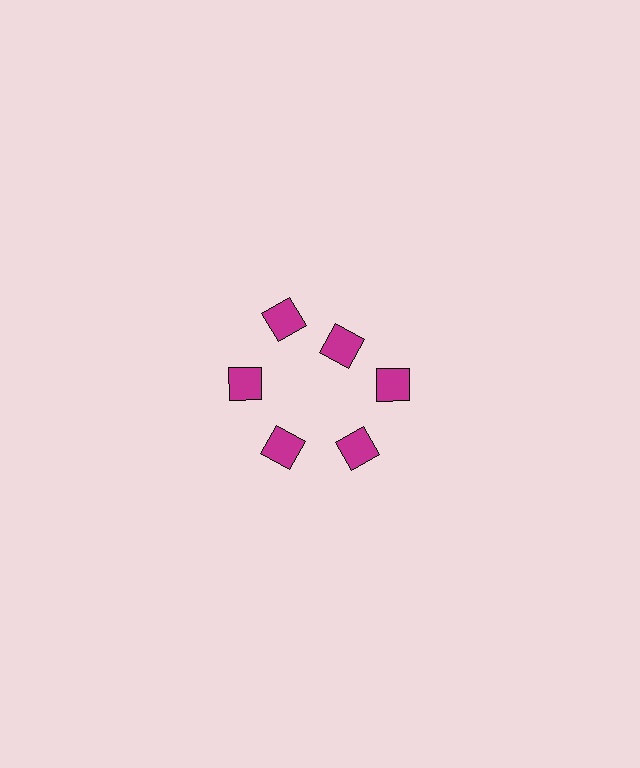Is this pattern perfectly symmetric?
No. The 6 magenta diamonds are arranged in a ring, but one element near the 1 o'clock position is pulled inward toward the center, breaking the 6-fold rotational symmetry.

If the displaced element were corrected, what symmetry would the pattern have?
It would have 6-fold rotational symmetry — the pattern would map onto itself every 60 degrees.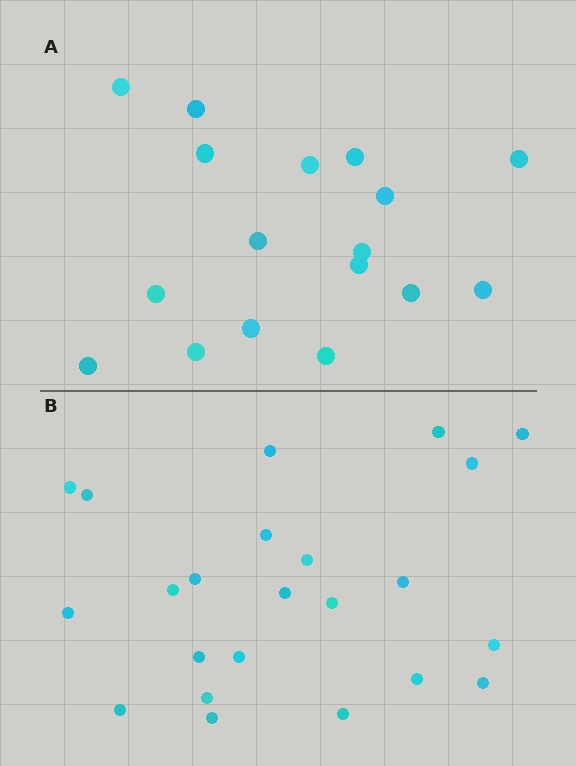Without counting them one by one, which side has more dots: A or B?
Region B (the bottom region) has more dots.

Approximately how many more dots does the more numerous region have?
Region B has about 6 more dots than region A.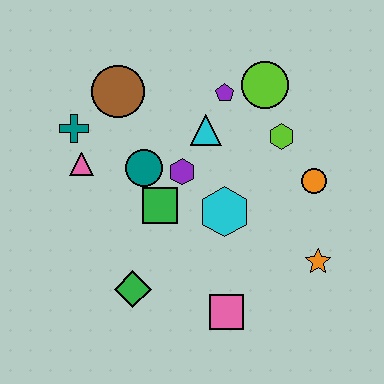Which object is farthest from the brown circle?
The orange star is farthest from the brown circle.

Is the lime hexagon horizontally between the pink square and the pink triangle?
No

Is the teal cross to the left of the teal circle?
Yes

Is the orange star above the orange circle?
No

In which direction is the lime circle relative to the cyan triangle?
The lime circle is to the right of the cyan triangle.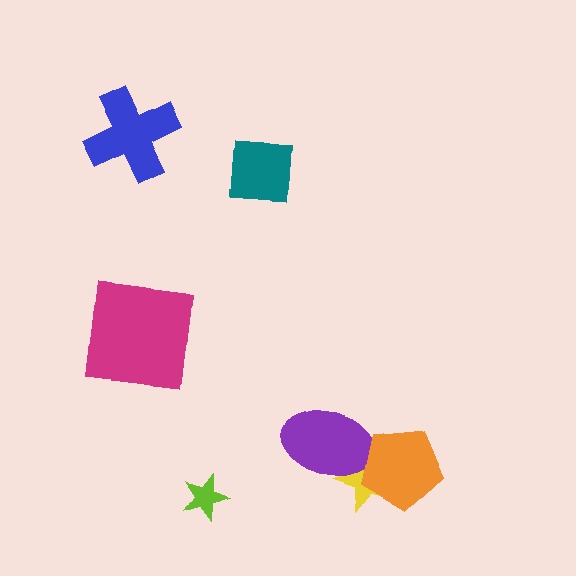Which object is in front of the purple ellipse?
The orange pentagon is in front of the purple ellipse.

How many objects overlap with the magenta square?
0 objects overlap with the magenta square.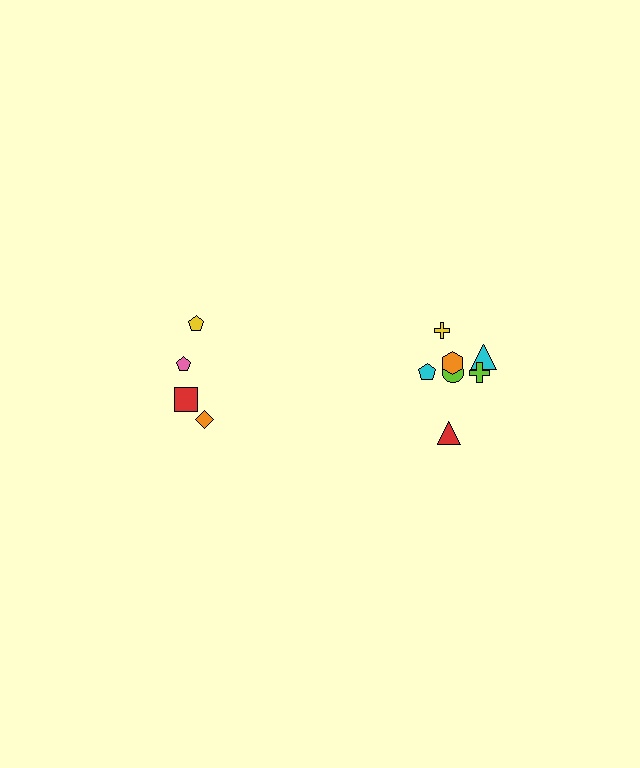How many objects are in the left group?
There are 4 objects.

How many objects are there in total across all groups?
There are 11 objects.